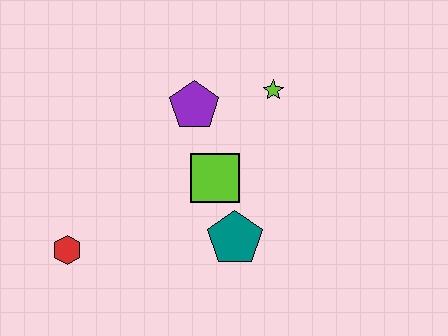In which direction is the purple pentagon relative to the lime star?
The purple pentagon is to the left of the lime star.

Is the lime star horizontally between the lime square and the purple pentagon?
No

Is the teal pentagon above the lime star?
No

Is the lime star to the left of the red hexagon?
No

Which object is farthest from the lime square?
The red hexagon is farthest from the lime square.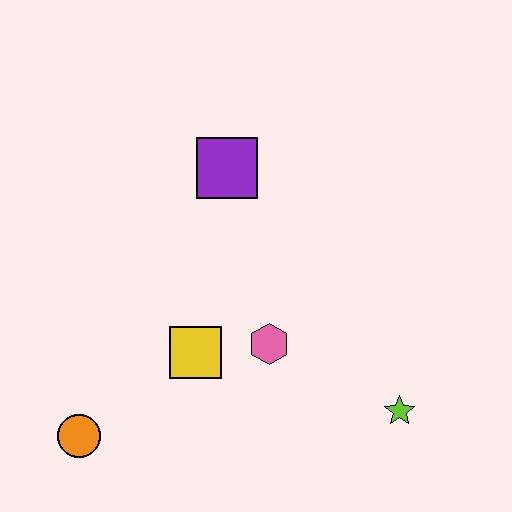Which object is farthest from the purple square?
The orange circle is farthest from the purple square.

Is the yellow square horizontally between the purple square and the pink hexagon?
No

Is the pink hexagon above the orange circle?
Yes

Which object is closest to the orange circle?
The yellow square is closest to the orange circle.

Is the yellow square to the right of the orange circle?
Yes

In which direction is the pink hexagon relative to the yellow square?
The pink hexagon is to the right of the yellow square.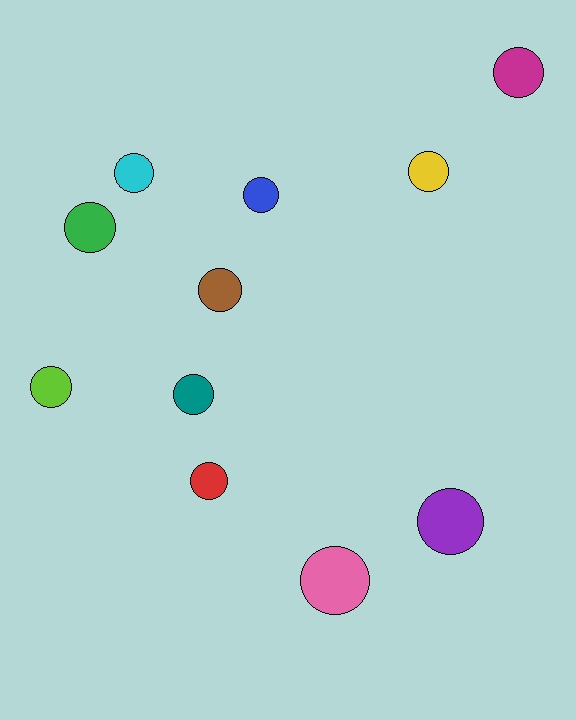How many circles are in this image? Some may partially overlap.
There are 11 circles.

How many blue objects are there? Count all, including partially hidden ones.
There is 1 blue object.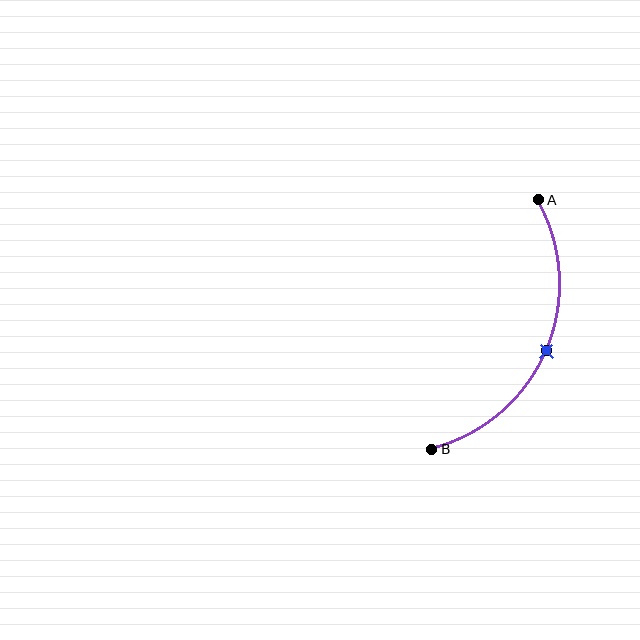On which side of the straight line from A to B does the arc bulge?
The arc bulges to the right of the straight line connecting A and B.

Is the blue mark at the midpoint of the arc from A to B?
Yes. The blue mark lies on the arc at equal arc-length from both A and B — it is the arc midpoint.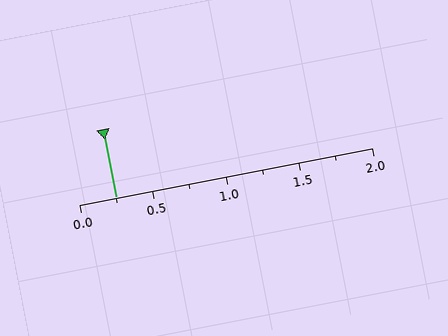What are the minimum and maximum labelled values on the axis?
The axis runs from 0.0 to 2.0.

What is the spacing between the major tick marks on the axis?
The major ticks are spaced 0.5 apart.